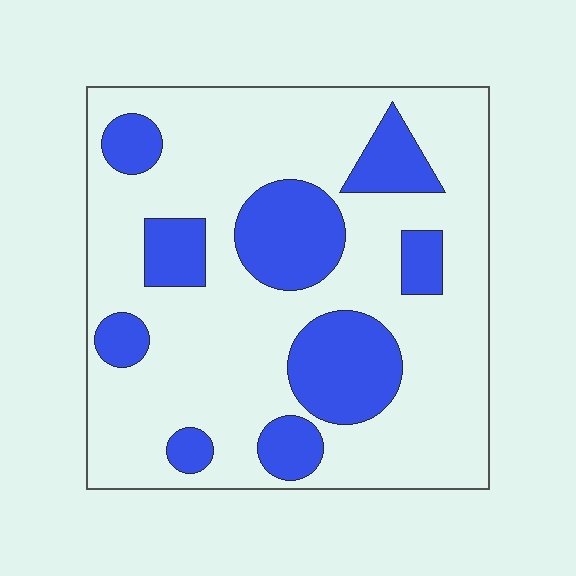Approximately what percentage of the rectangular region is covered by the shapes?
Approximately 25%.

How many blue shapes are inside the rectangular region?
9.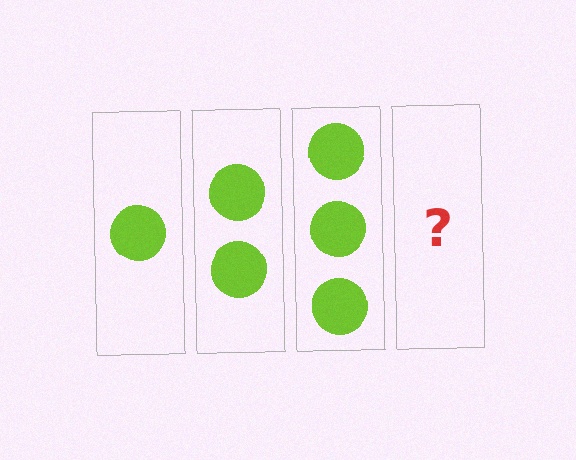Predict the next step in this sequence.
The next step is 4 circles.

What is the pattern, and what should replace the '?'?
The pattern is that each step adds one more circle. The '?' should be 4 circles.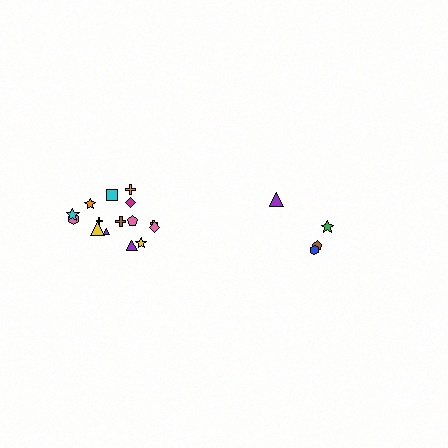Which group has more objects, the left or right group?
The left group.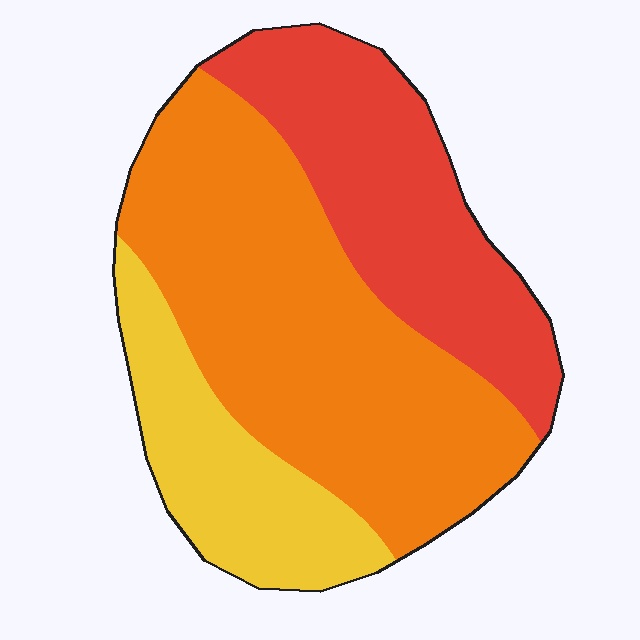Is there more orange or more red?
Orange.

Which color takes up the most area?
Orange, at roughly 50%.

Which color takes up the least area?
Yellow, at roughly 20%.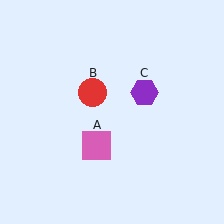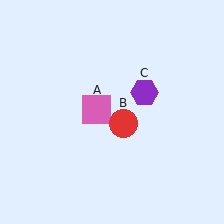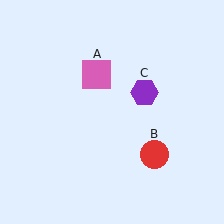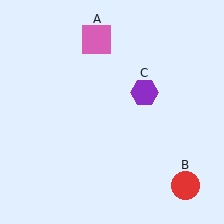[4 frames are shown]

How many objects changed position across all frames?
2 objects changed position: pink square (object A), red circle (object B).